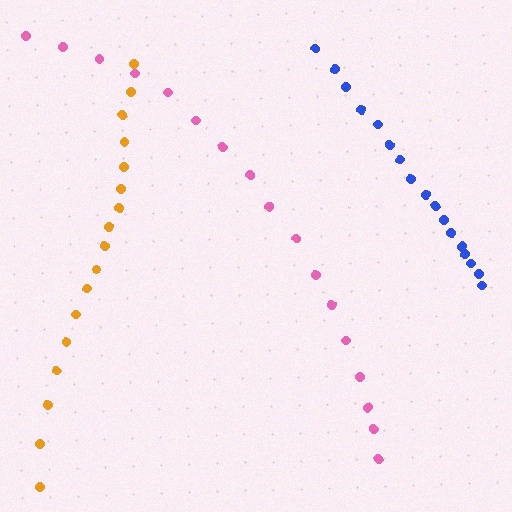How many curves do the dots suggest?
There are 3 distinct paths.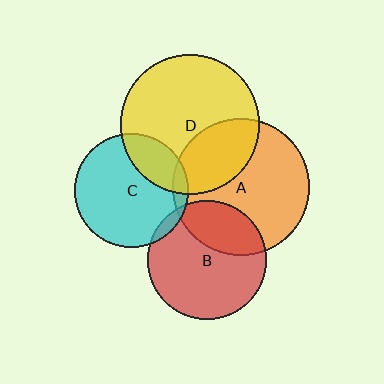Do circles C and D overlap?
Yes.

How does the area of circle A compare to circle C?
Approximately 1.4 times.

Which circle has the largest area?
Circle D (yellow).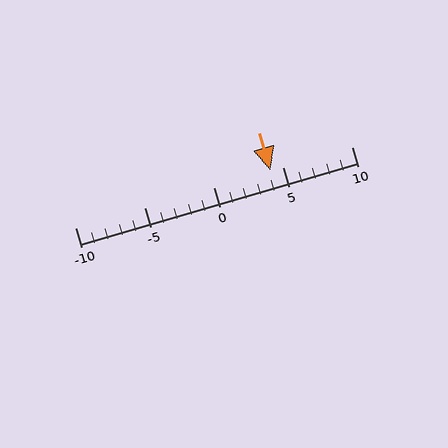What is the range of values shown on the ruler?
The ruler shows values from -10 to 10.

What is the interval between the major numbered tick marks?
The major tick marks are spaced 5 units apart.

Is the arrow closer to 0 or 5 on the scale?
The arrow is closer to 5.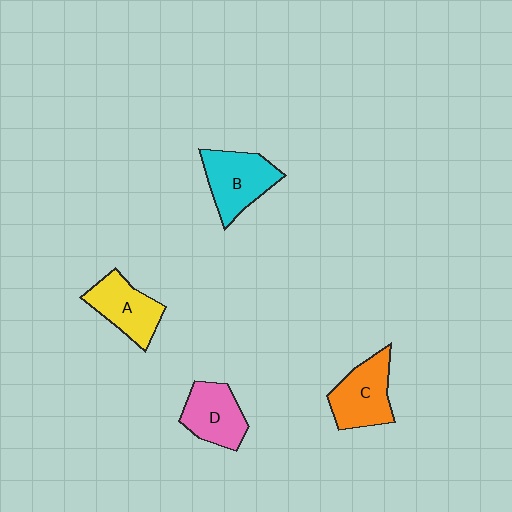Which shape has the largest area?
Shape B (cyan).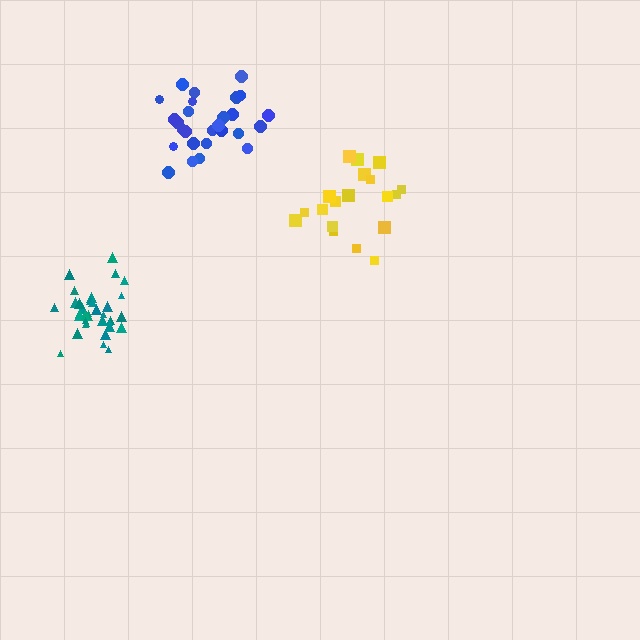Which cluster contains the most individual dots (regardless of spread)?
Teal (35).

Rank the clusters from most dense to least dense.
teal, blue, yellow.